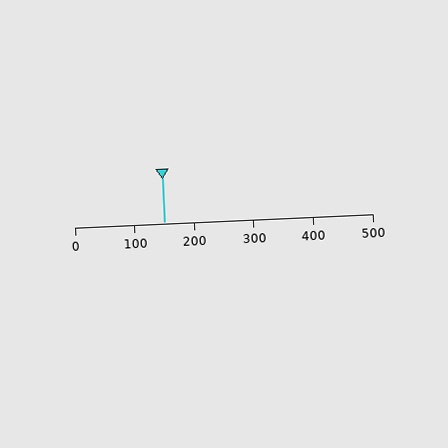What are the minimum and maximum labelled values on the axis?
The axis runs from 0 to 500.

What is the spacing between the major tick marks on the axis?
The major ticks are spaced 100 apart.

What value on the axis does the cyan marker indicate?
The marker indicates approximately 150.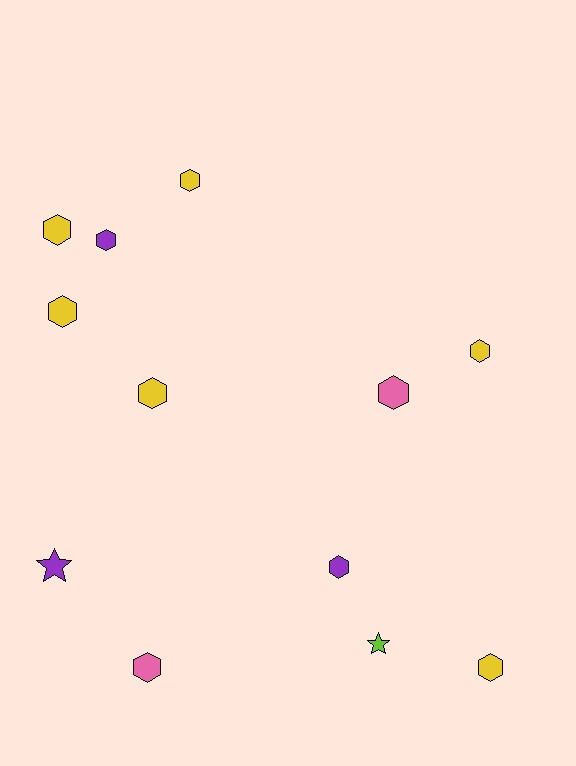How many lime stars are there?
There is 1 lime star.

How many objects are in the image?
There are 12 objects.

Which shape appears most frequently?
Hexagon, with 10 objects.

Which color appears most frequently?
Yellow, with 6 objects.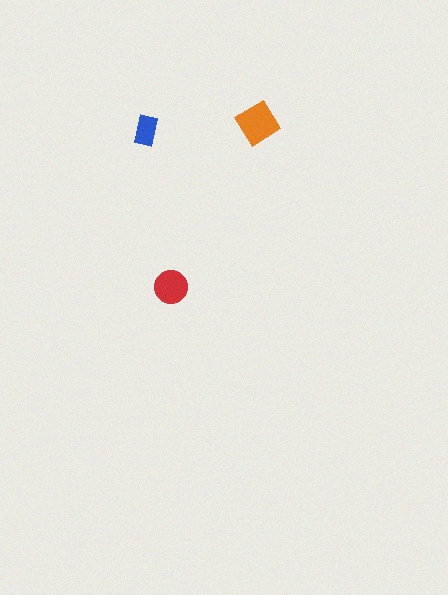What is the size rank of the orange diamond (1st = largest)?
1st.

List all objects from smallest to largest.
The blue rectangle, the red circle, the orange diamond.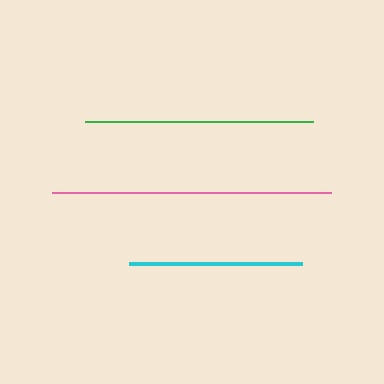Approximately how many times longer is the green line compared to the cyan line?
The green line is approximately 1.3 times the length of the cyan line.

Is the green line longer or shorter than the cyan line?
The green line is longer than the cyan line.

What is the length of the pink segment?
The pink segment is approximately 279 pixels long.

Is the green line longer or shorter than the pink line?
The pink line is longer than the green line.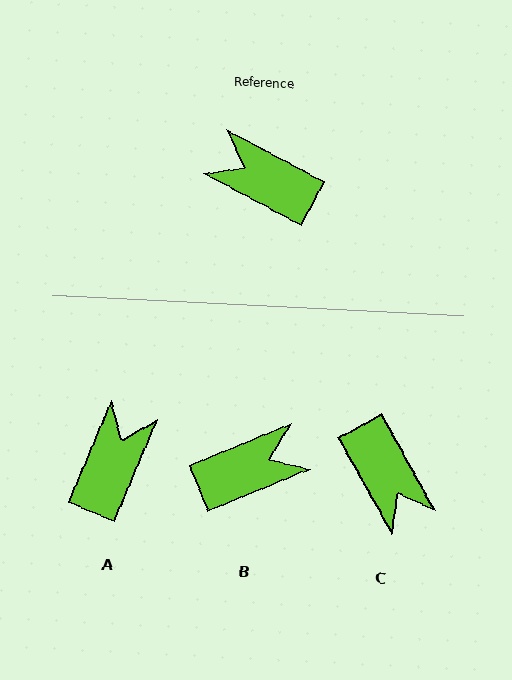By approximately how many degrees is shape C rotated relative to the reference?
Approximately 147 degrees counter-clockwise.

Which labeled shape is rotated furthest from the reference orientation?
C, about 147 degrees away.